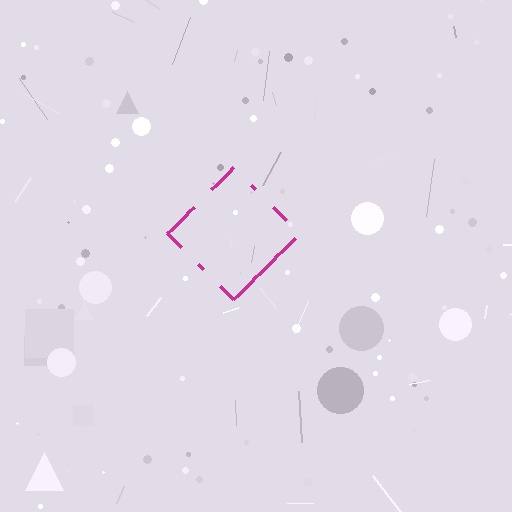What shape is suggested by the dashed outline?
The dashed outline suggests a diamond.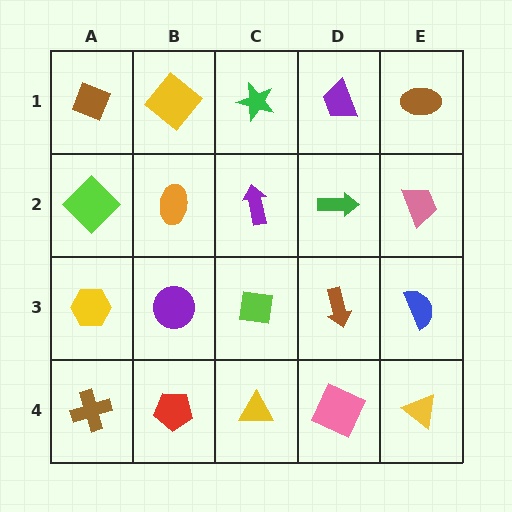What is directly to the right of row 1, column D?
A brown ellipse.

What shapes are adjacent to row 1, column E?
A pink trapezoid (row 2, column E), a purple trapezoid (row 1, column D).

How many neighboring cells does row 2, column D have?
4.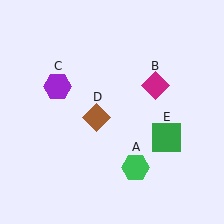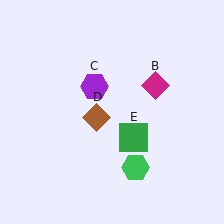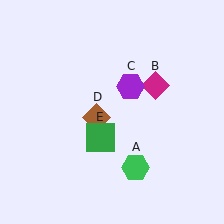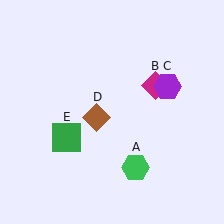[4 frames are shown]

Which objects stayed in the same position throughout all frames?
Green hexagon (object A) and magenta diamond (object B) and brown diamond (object D) remained stationary.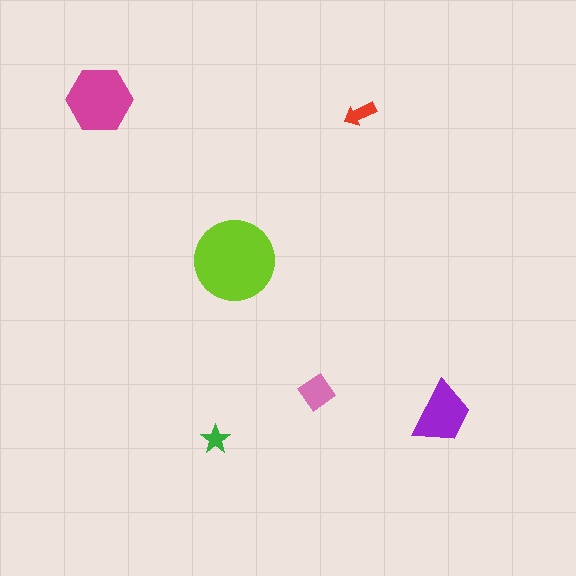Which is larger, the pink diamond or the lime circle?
The lime circle.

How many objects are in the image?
There are 6 objects in the image.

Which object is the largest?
The lime circle.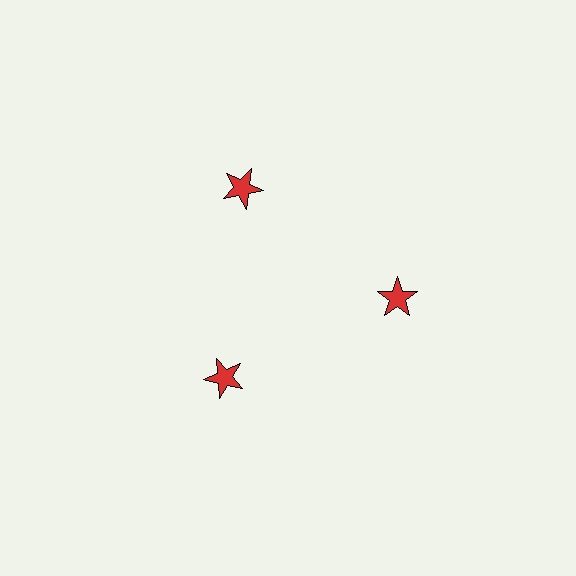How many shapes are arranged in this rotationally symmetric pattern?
There are 3 shapes, arranged in 3 groups of 1.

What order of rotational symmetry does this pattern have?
This pattern has 3-fold rotational symmetry.